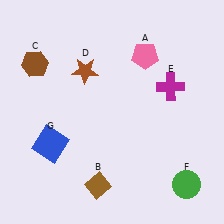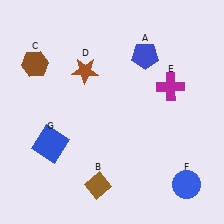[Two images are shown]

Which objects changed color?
A changed from pink to blue. F changed from green to blue.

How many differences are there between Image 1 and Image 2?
There are 2 differences between the two images.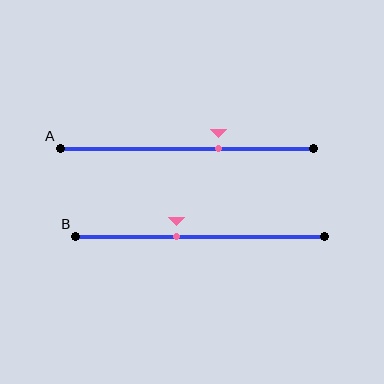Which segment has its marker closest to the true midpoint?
Segment B has its marker closest to the true midpoint.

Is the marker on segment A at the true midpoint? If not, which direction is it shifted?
No, the marker on segment A is shifted to the right by about 12% of the segment length.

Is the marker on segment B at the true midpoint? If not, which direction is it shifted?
No, the marker on segment B is shifted to the left by about 9% of the segment length.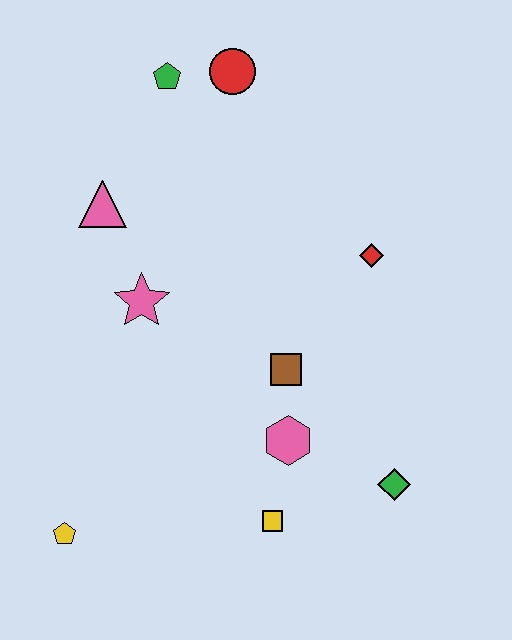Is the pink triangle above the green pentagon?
No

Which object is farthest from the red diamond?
The yellow pentagon is farthest from the red diamond.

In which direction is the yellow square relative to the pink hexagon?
The yellow square is below the pink hexagon.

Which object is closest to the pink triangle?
The pink star is closest to the pink triangle.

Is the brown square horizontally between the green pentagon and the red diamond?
Yes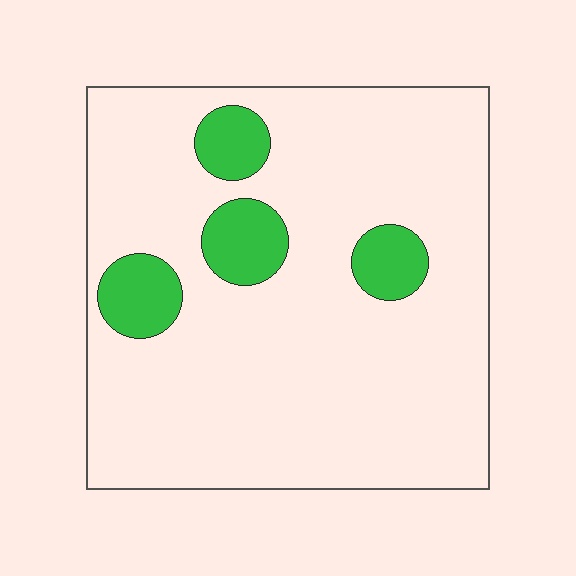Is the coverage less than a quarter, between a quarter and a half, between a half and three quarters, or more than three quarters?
Less than a quarter.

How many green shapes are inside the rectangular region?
4.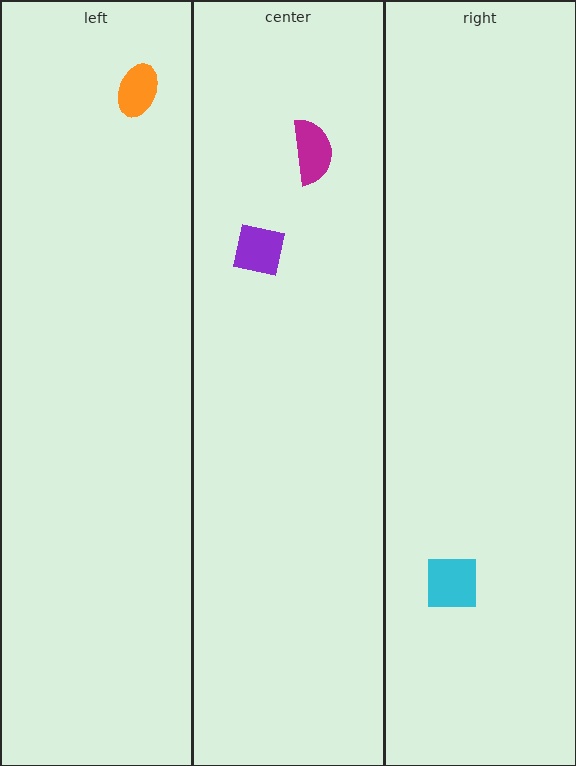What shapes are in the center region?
The magenta semicircle, the purple square.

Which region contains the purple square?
The center region.